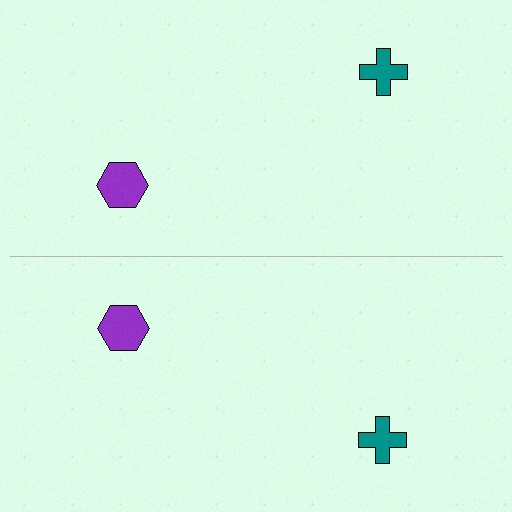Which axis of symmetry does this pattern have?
The pattern has a horizontal axis of symmetry running through the center of the image.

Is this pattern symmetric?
Yes, this pattern has bilateral (reflection) symmetry.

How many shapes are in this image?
There are 4 shapes in this image.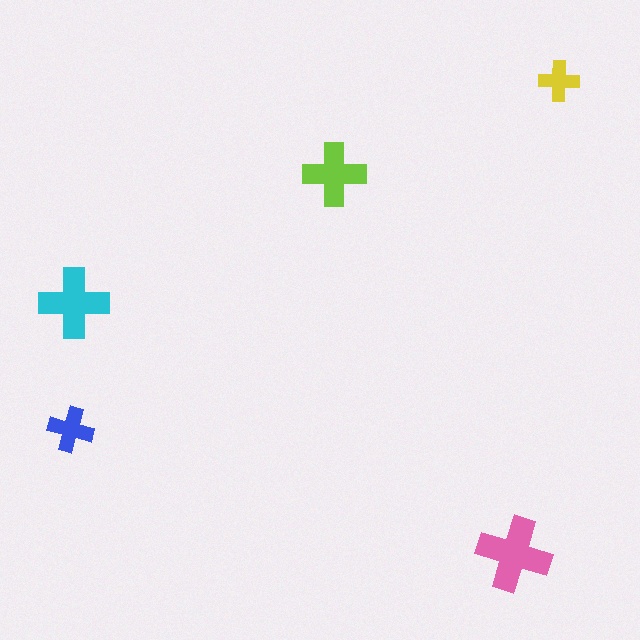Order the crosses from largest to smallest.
the pink one, the cyan one, the lime one, the blue one, the yellow one.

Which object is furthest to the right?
The yellow cross is rightmost.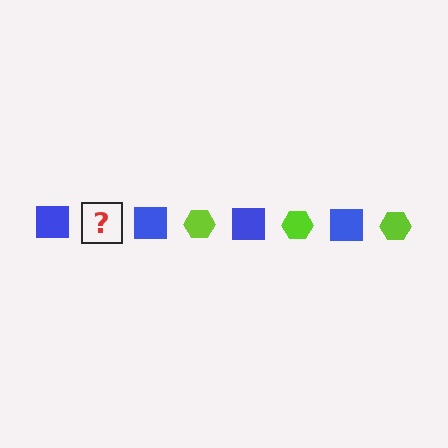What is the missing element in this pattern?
The missing element is a lime hexagon.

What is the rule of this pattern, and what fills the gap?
The rule is that the pattern alternates between blue square and lime hexagon. The gap should be filled with a lime hexagon.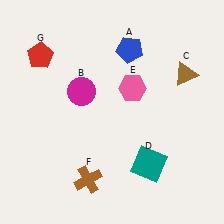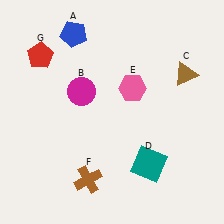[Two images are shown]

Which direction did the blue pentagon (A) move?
The blue pentagon (A) moved left.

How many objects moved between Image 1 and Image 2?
1 object moved between the two images.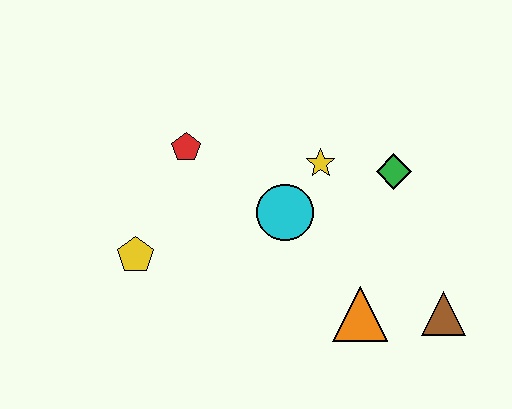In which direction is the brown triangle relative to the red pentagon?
The brown triangle is to the right of the red pentagon.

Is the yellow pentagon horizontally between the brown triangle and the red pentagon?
No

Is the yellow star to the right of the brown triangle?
No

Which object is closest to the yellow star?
The cyan circle is closest to the yellow star.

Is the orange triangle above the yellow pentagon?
No